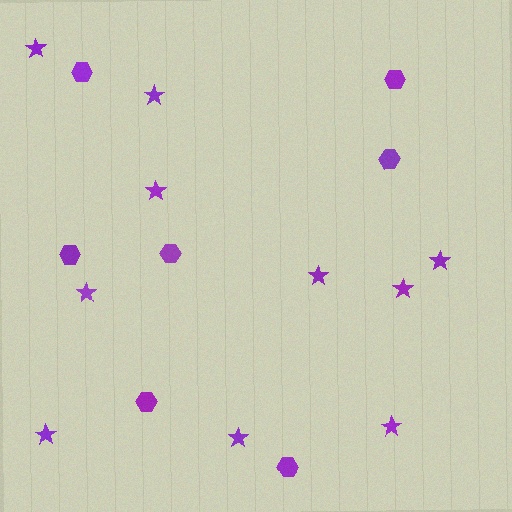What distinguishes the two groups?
There are 2 groups: one group of stars (10) and one group of hexagons (7).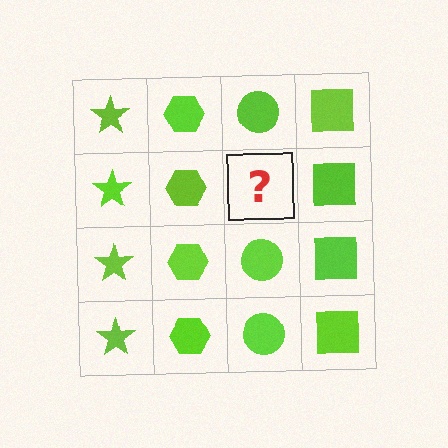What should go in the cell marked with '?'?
The missing cell should contain a lime circle.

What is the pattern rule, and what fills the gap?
The rule is that each column has a consistent shape. The gap should be filled with a lime circle.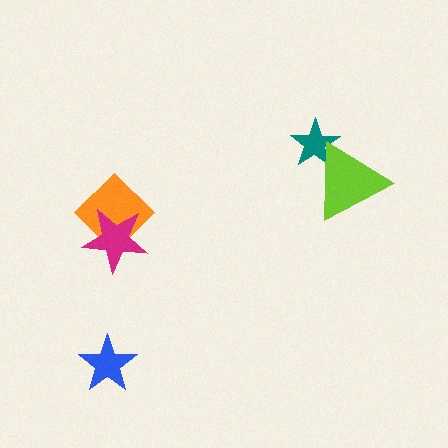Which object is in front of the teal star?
The lime triangle is in front of the teal star.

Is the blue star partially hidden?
No, no other shape covers it.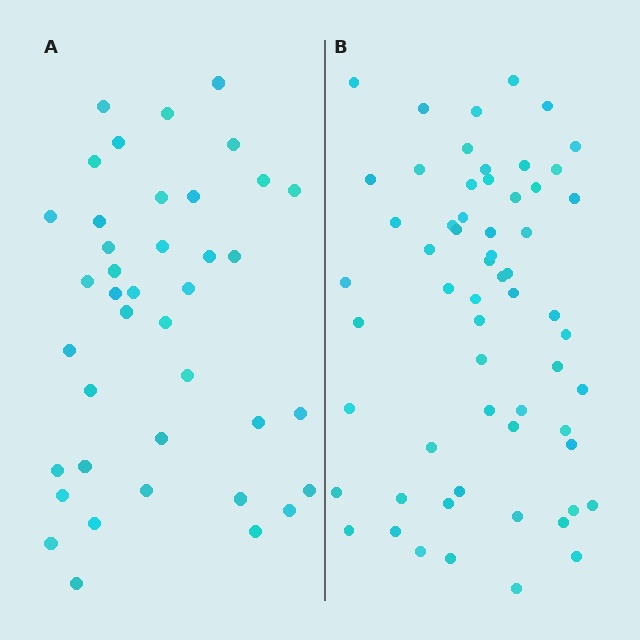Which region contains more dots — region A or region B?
Region B (the right region) has more dots.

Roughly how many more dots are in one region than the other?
Region B has approximately 20 more dots than region A.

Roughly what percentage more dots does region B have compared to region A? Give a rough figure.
About 50% more.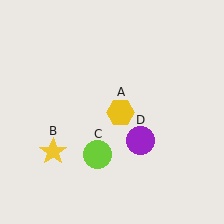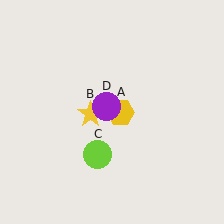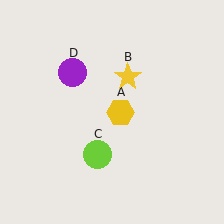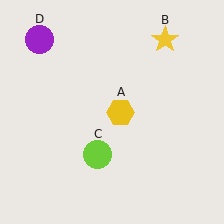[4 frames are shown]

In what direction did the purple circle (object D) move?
The purple circle (object D) moved up and to the left.